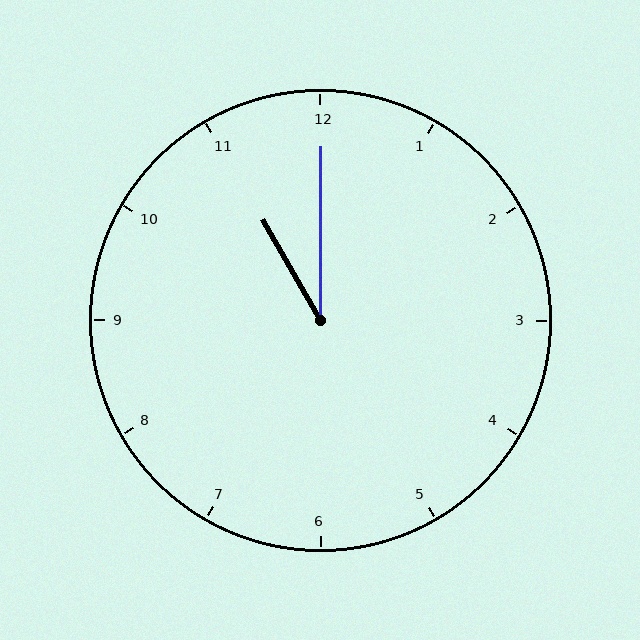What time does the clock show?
11:00.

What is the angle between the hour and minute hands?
Approximately 30 degrees.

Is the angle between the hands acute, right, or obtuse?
It is acute.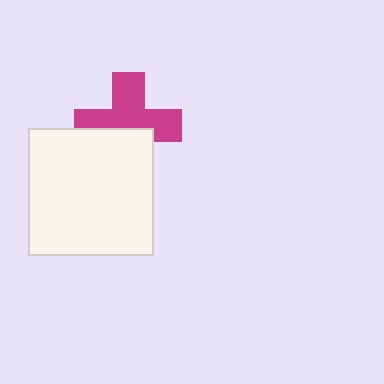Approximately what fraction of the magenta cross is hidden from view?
Roughly 40% of the magenta cross is hidden behind the white rectangle.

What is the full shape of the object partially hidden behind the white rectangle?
The partially hidden object is a magenta cross.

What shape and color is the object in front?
The object in front is a white rectangle.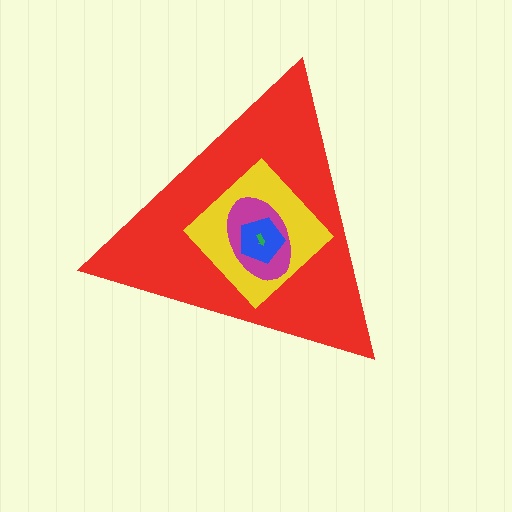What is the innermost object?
The green arrow.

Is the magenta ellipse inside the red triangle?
Yes.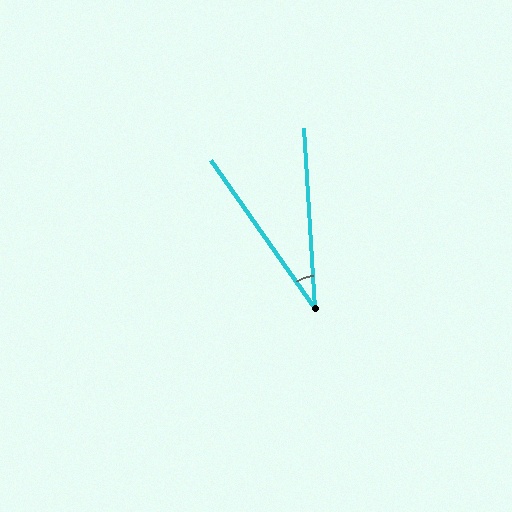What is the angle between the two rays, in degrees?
Approximately 32 degrees.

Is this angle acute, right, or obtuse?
It is acute.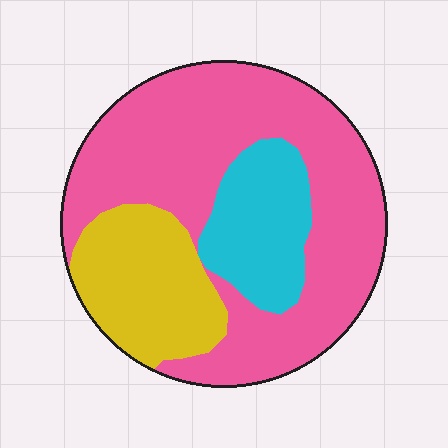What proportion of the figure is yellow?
Yellow takes up about one fifth (1/5) of the figure.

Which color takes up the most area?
Pink, at roughly 60%.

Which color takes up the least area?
Cyan, at roughly 15%.